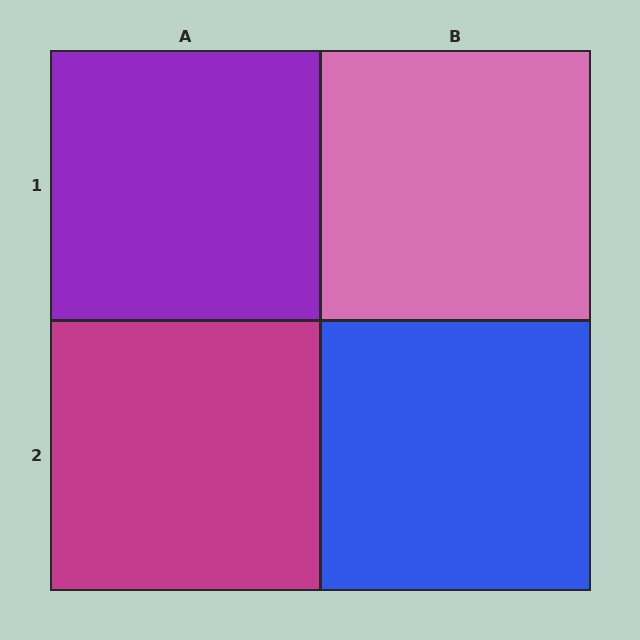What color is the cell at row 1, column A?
Purple.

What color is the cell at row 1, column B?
Pink.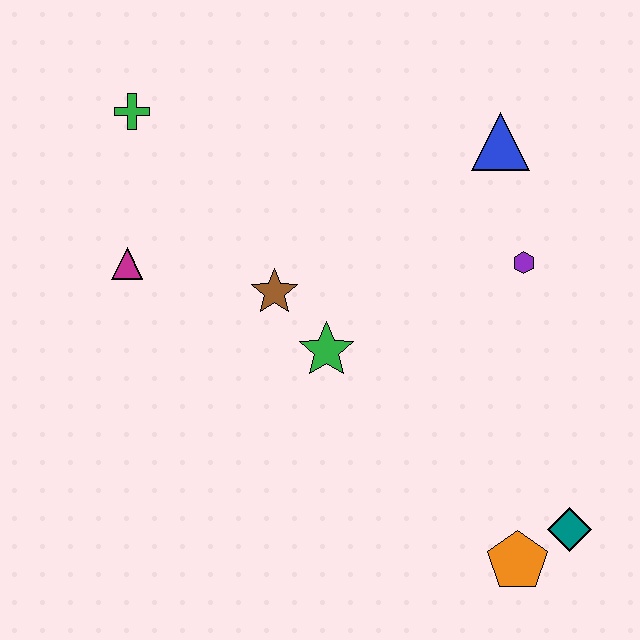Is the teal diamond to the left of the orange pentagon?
No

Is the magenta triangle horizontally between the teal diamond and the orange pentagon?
No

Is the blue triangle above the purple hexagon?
Yes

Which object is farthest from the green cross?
The teal diamond is farthest from the green cross.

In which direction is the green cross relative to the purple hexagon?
The green cross is to the left of the purple hexagon.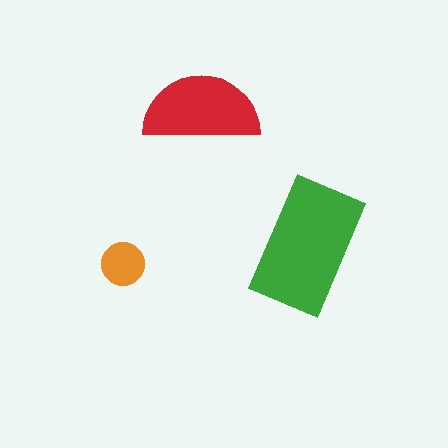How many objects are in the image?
There are 3 objects in the image.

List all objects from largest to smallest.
The green rectangle, the red semicircle, the orange circle.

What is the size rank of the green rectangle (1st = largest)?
1st.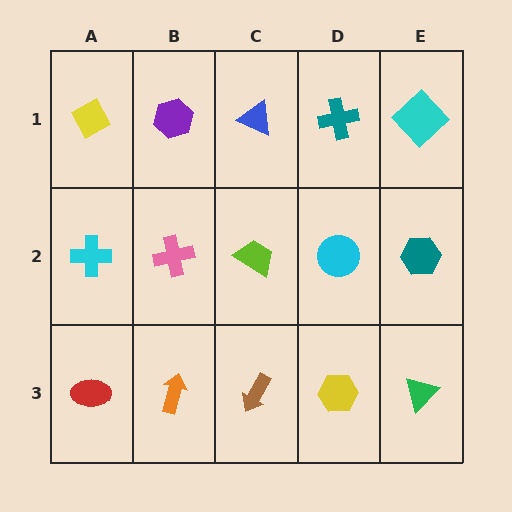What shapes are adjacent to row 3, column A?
A cyan cross (row 2, column A), an orange arrow (row 3, column B).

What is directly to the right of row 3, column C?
A yellow hexagon.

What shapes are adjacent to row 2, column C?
A blue triangle (row 1, column C), a brown arrow (row 3, column C), a pink cross (row 2, column B), a cyan circle (row 2, column D).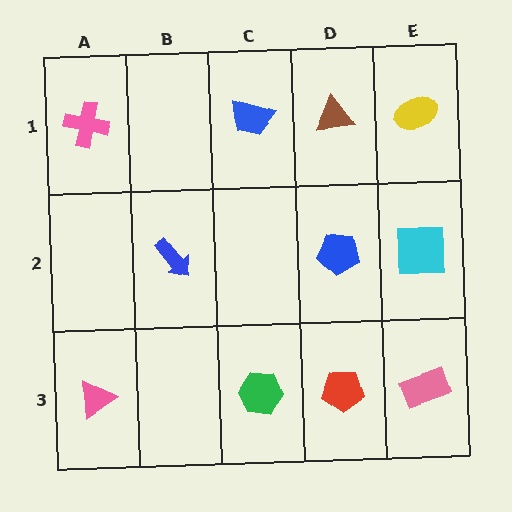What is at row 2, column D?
A blue pentagon.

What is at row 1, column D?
A brown triangle.